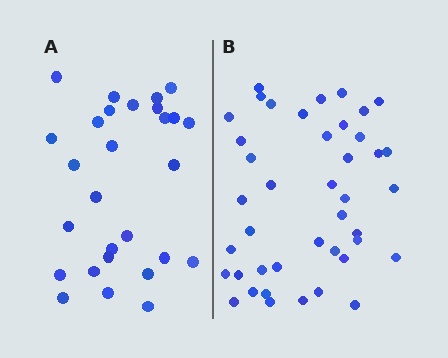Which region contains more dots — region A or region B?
Region B (the right region) has more dots.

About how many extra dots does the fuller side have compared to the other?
Region B has approximately 15 more dots than region A.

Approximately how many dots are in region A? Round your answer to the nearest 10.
About 30 dots. (The exact count is 28, which rounds to 30.)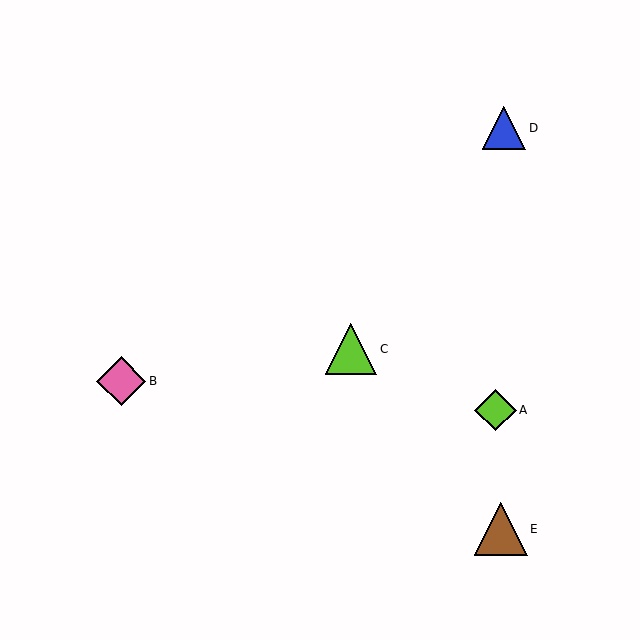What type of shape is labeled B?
Shape B is a pink diamond.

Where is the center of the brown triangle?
The center of the brown triangle is at (501, 529).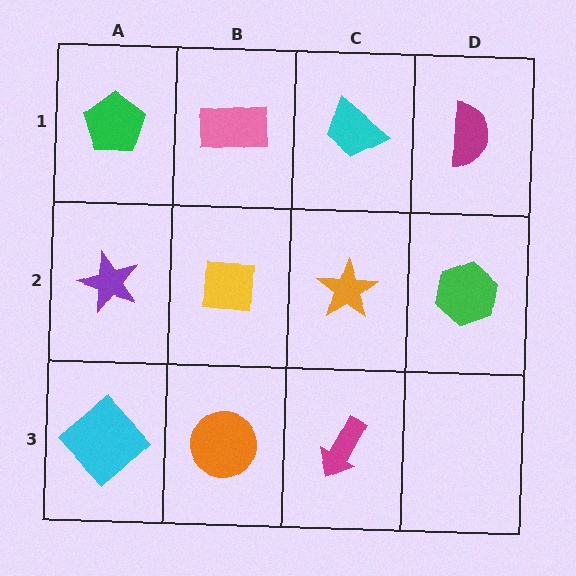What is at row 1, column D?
A magenta semicircle.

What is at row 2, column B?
A yellow square.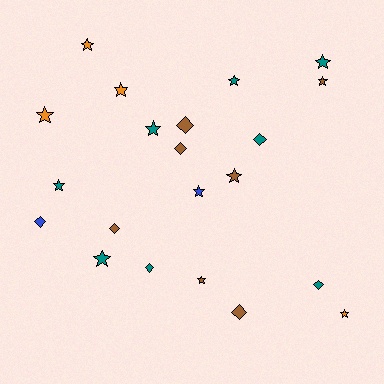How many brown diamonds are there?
There are 4 brown diamonds.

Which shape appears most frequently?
Star, with 13 objects.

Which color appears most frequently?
Teal, with 8 objects.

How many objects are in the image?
There are 21 objects.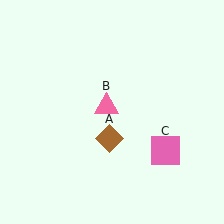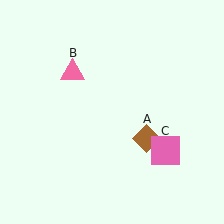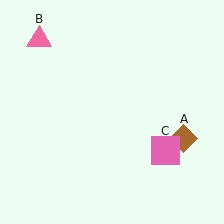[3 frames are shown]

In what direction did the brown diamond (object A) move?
The brown diamond (object A) moved right.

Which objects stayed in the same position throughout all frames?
Pink square (object C) remained stationary.